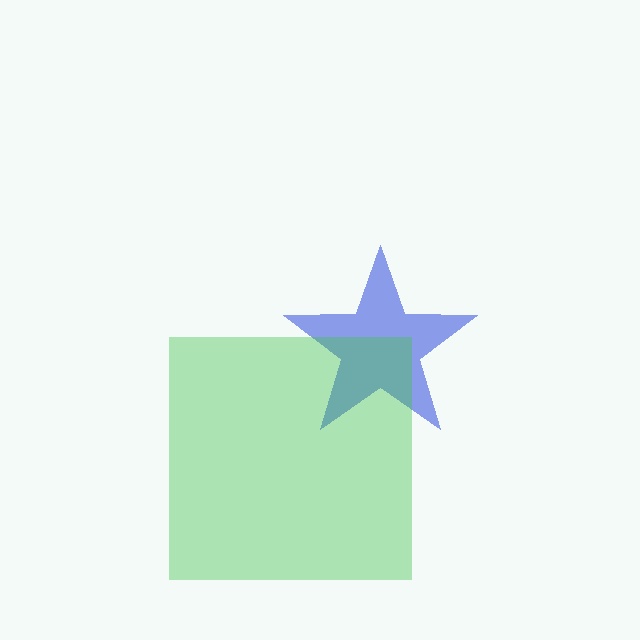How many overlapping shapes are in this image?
There are 2 overlapping shapes in the image.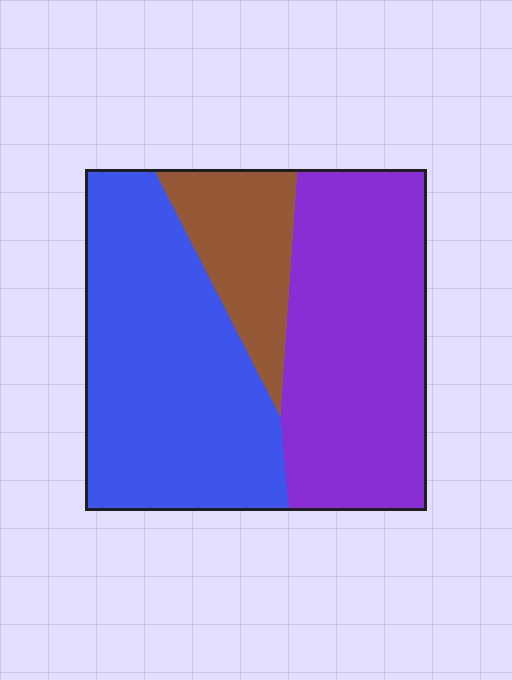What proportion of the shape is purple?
Purple takes up about two fifths (2/5) of the shape.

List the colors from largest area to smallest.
From largest to smallest: blue, purple, brown.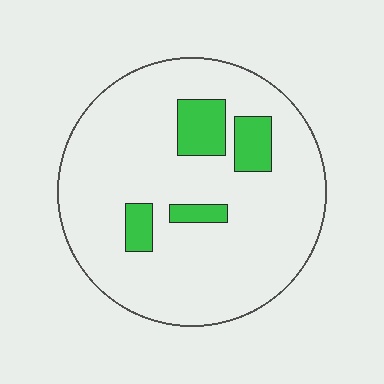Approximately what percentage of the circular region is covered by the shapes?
Approximately 15%.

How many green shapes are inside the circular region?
4.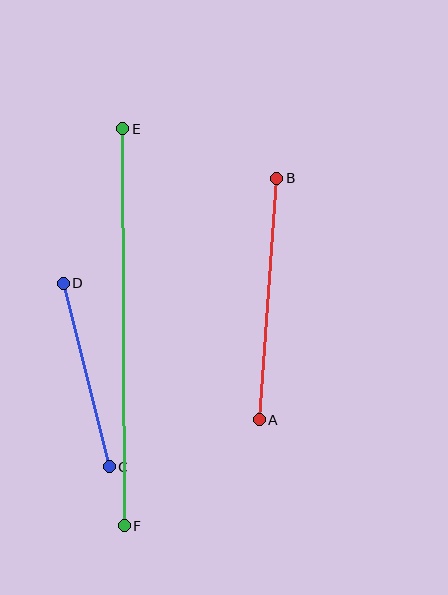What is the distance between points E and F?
The distance is approximately 397 pixels.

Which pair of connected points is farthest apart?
Points E and F are farthest apart.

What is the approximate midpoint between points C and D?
The midpoint is at approximately (86, 375) pixels.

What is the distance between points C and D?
The distance is approximately 189 pixels.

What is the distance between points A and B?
The distance is approximately 242 pixels.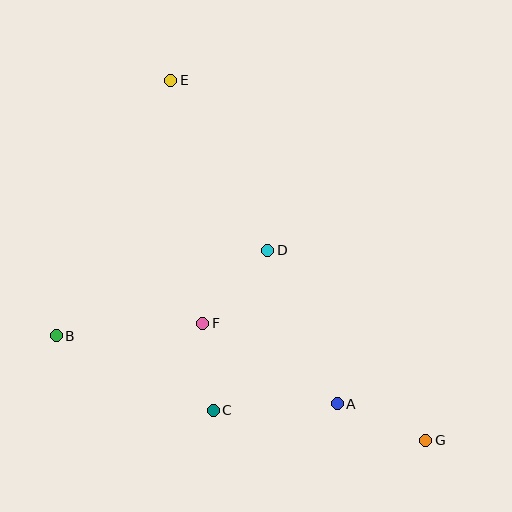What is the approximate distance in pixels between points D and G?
The distance between D and G is approximately 247 pixels.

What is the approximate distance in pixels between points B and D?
The distance between B and D is approximately 228 pixels.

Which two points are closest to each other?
Points C and F are closest to each other.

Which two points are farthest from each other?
Points E and G are farthest from each other.